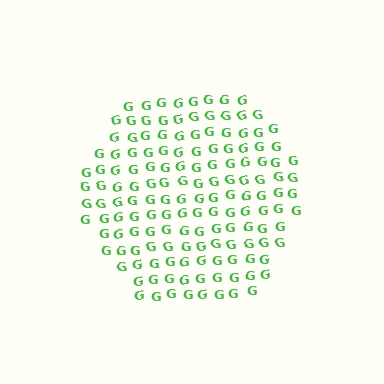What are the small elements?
The small elements are letter G's.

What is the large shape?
The large shape is a hexagon.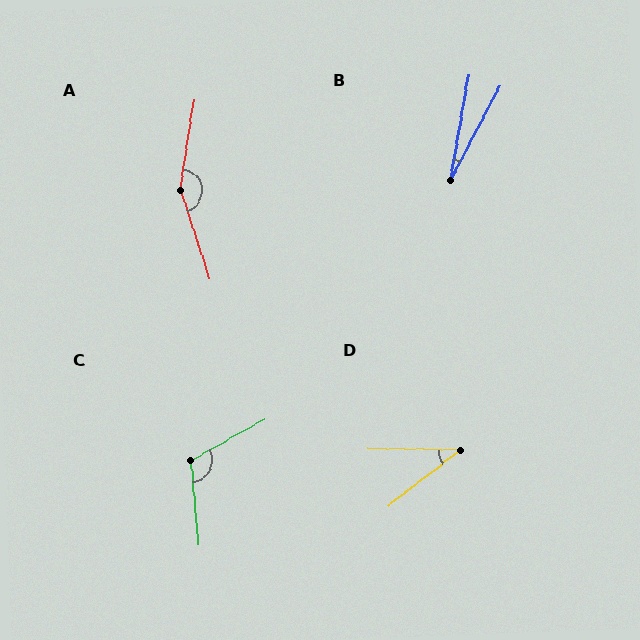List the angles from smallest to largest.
B (18°), D (39°), C (114°), A (153°).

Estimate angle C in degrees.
Approximately 114 degrees.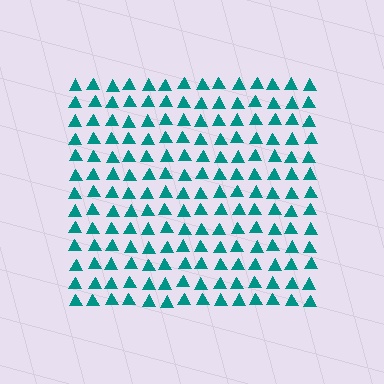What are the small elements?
The small elements are triangles.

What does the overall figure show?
The overall figure shows a square.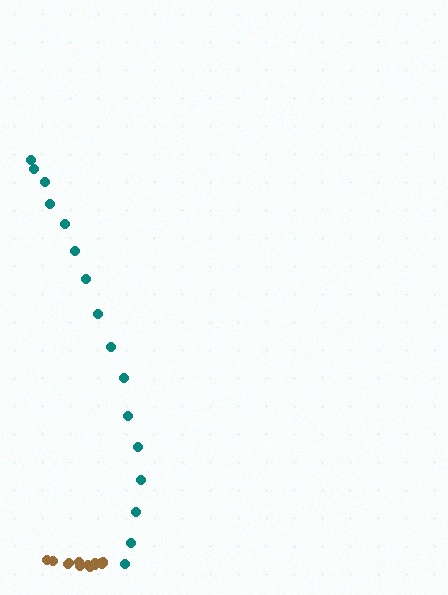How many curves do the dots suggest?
There are 2 distinct paths.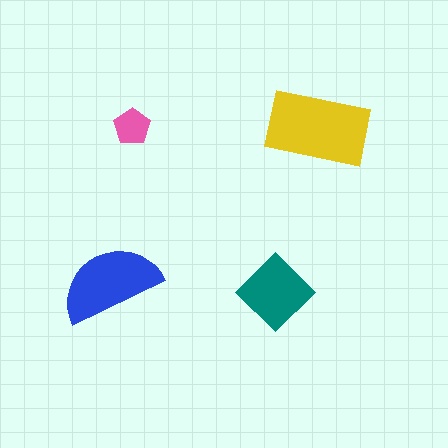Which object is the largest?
The yellow rectangle.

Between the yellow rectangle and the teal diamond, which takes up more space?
The yellow rectangle.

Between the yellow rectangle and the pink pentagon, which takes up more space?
The yellow rectangle.